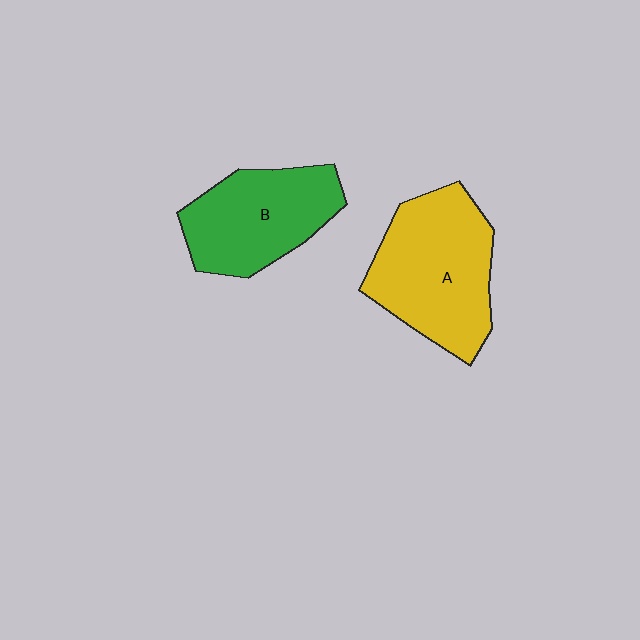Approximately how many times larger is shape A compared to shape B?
Approximately 1.2 times.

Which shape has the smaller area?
Shape B (green).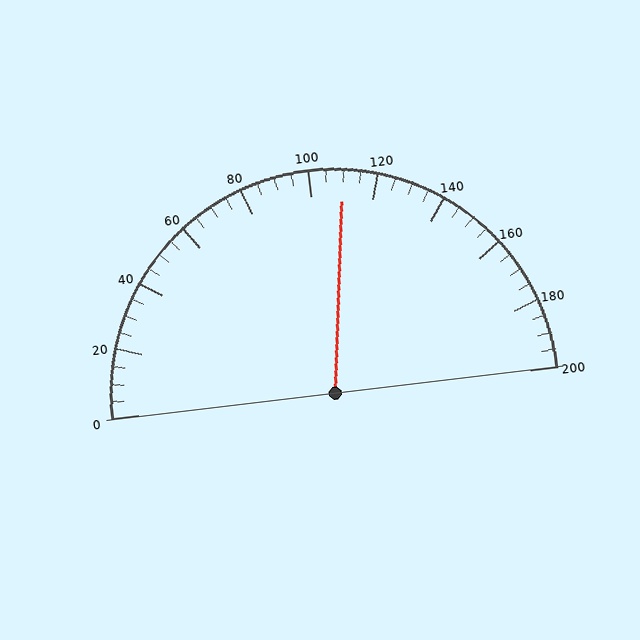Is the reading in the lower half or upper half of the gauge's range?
The reading is in the upper half of the range (0 to 200).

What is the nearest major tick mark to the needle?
The nearest major tick mark is 120.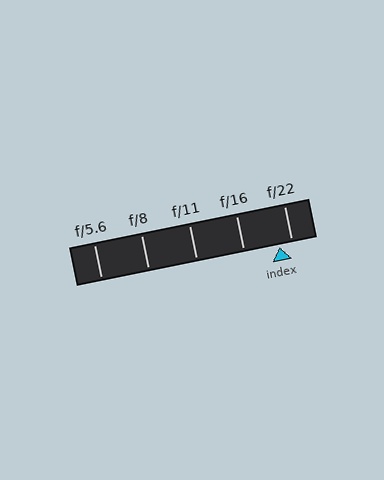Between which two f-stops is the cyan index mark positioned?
The index mark is between f/16 and f/22.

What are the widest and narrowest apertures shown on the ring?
The widest aperture shown is f/5.6 and the narrowest is f/22.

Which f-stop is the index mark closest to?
The index mark is closest to f/22.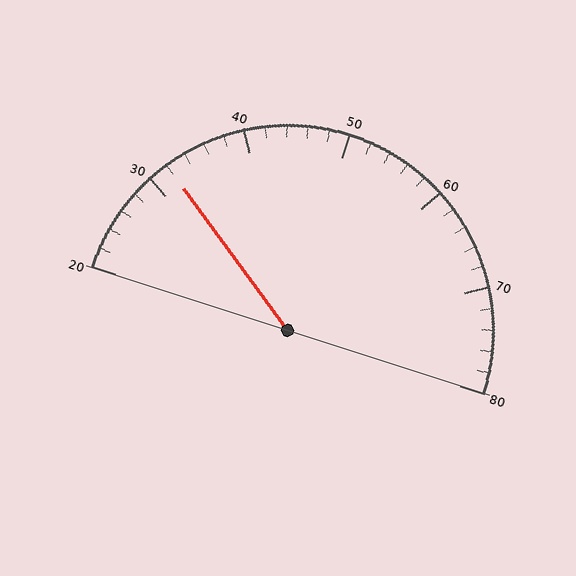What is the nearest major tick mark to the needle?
The nearest major tick mark is 30.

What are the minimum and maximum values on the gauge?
The gauge ranges from 20 to 80.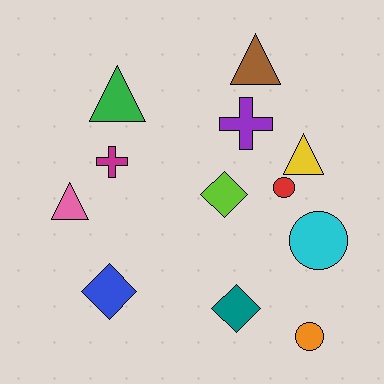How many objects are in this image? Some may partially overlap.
There are 12 objects.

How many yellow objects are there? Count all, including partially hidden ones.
There is 1 yellow object.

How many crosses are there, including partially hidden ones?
There are 2 crosses.